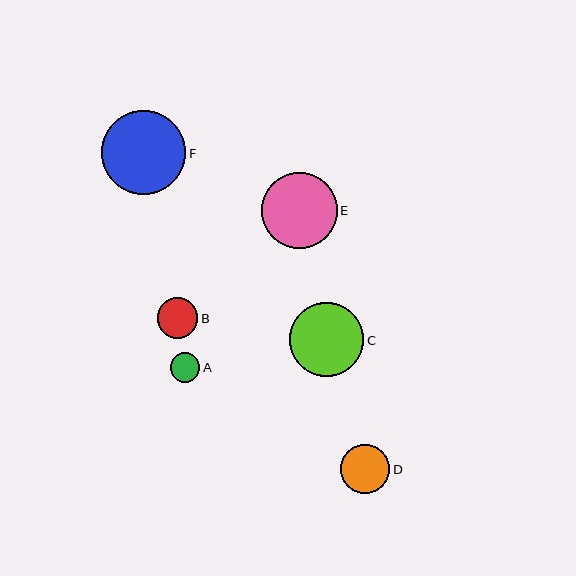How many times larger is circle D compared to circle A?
Circle D is approximately 1.7 times the size of circle A.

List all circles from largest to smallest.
From largest to smallest: F, E, C, D, B, A.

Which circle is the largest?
Circle F is the largest with a size of approximately 84 pixels.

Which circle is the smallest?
Circle A is the smallest with a size of approximately 29 pixels.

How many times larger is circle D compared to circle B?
Circle D is approximately 1.2 times the size of circle B.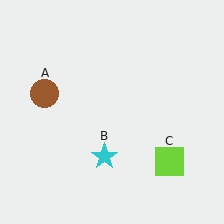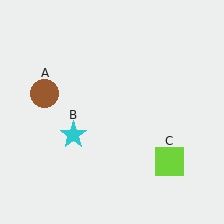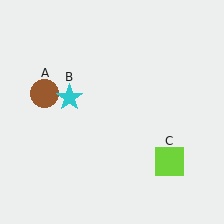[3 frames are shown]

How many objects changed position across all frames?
1 object changed position: cyan star (object B).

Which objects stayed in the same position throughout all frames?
Brown circle (object A) and lime square (object C) remained stationary.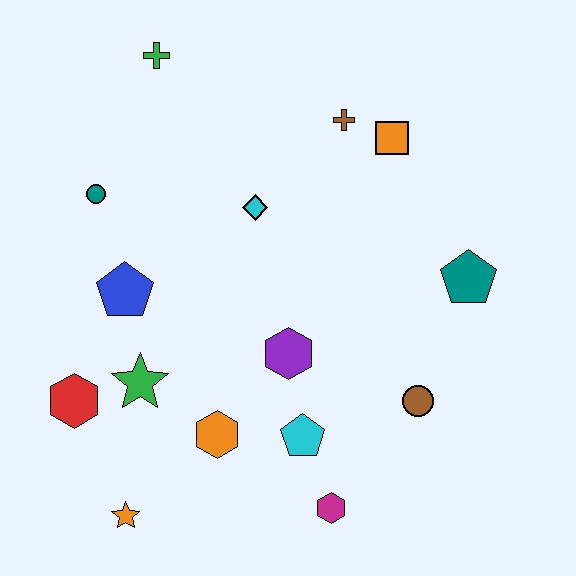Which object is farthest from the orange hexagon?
The green cross is farthest from the orange hexagon.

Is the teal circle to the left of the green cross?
Yes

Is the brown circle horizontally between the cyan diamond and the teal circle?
No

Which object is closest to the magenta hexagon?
The cyan pentagon is closest to the magenta hexagon.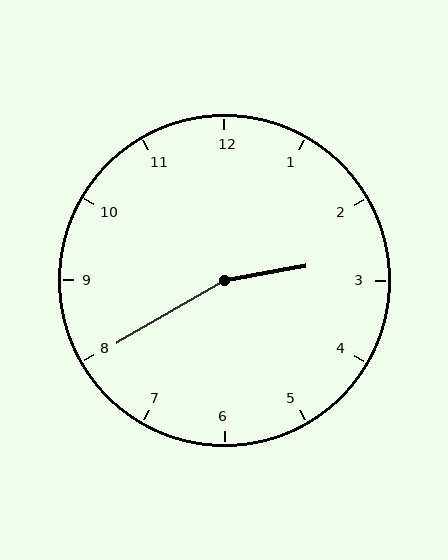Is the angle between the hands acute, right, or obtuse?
It is obtuse.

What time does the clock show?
2:40.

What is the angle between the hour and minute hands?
Approximately 160 degrees.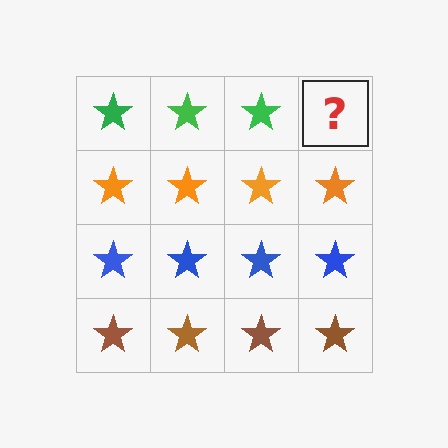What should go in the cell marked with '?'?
The missing cell should contain a green star.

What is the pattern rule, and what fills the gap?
The rule is that each row has a consistent color. The gap should be filled with a green star.